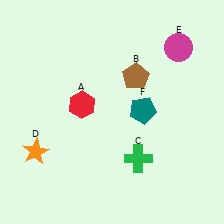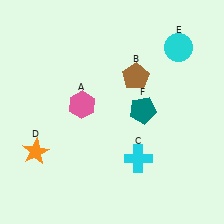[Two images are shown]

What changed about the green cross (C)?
In Image 1, C is green. In Image 2, it changed to cyan.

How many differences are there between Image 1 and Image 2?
There are 3 differences between the two images.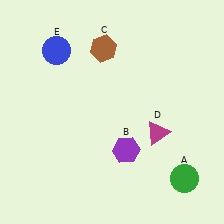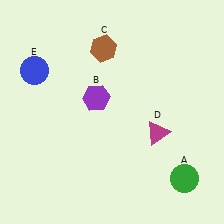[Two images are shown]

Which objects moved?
The objects that moved are: the purple hexagon (B), the blue circle (E).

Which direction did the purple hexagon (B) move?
The purple hexagon (B) moved up.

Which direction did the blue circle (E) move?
The blue circle (E) moved left.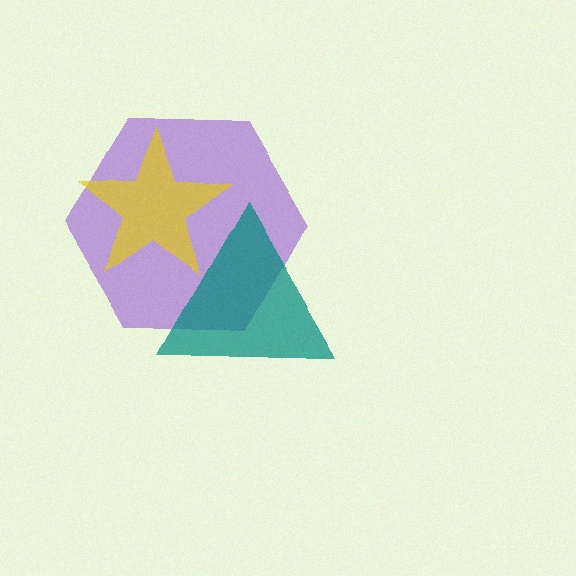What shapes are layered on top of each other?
The layered shapes are: a purple hexagon, a yellow star, a teal triangle.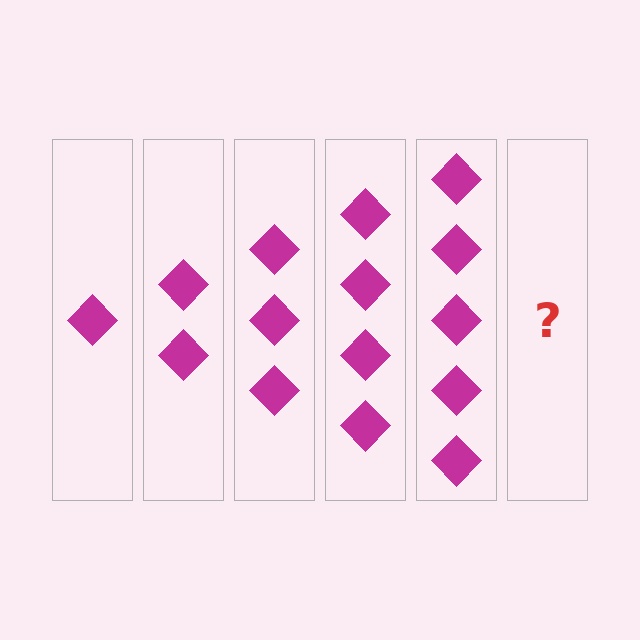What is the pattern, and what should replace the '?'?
The pattern is that each step adds one more diamond. The '?' should be 6 diamonds.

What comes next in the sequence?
The next element should be 6 diamonds.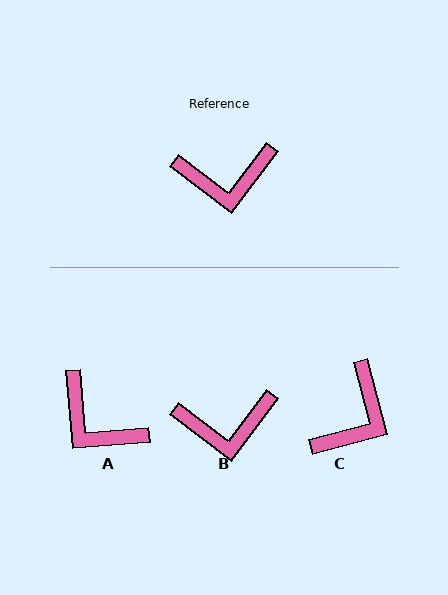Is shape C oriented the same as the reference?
No, it is off by about 52 degrees.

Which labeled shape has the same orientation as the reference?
B.